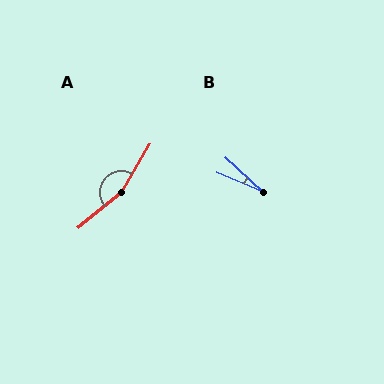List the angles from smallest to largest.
B (20°), A (160°).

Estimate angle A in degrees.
Approximately 160 degrees.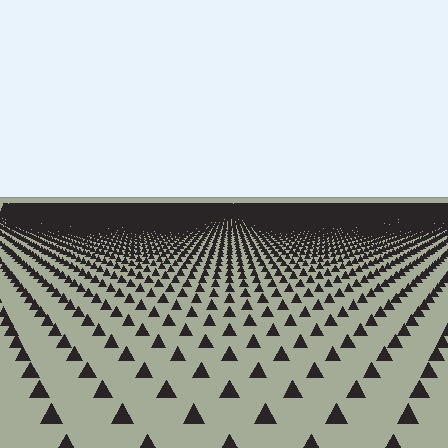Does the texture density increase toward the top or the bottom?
Density increases toward the top.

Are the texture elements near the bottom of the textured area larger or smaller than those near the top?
Larger. Near the bottom, elements are closer to the viewer and appear at a bigger on-screen size.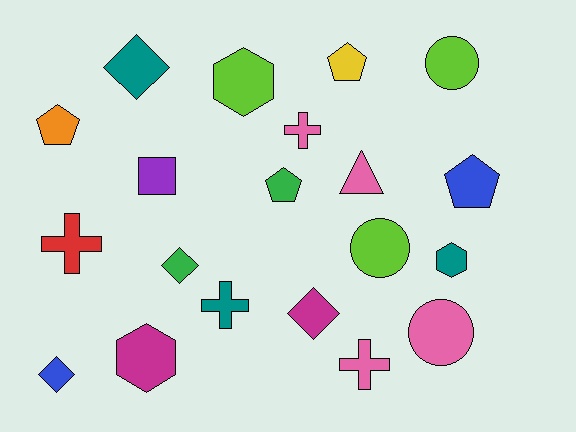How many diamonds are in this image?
There are 4 diamonds.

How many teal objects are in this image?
There are 3 teal objects.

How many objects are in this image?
There are 20 objects.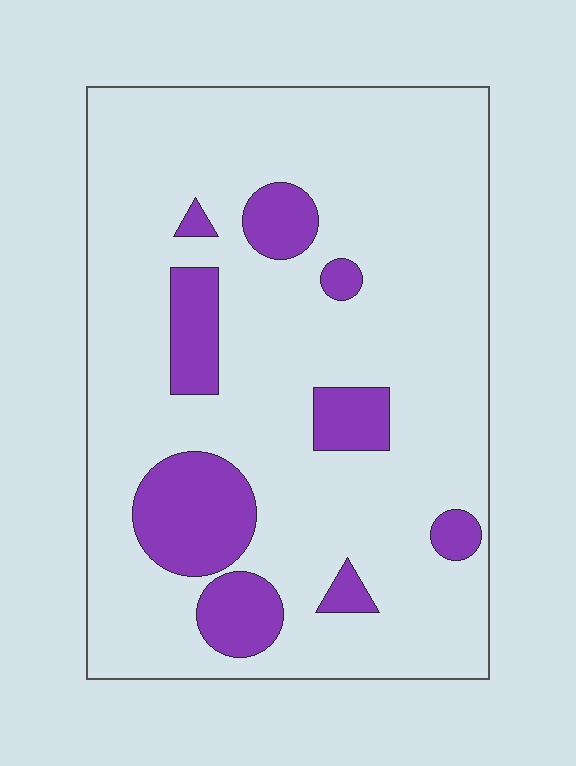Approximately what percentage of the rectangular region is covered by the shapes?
Approximately 15%.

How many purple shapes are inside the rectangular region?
9.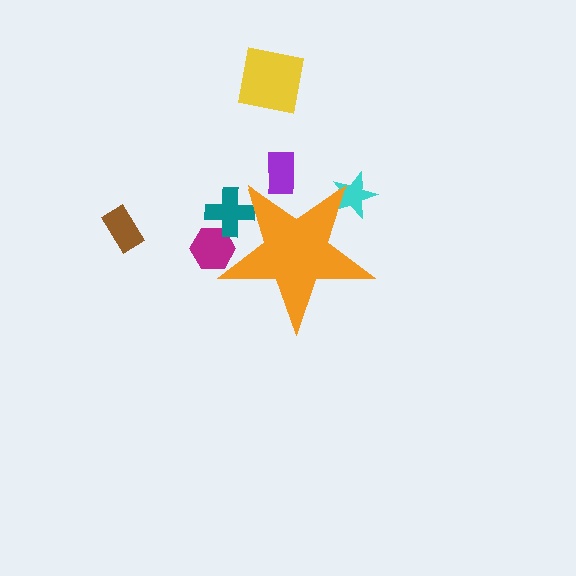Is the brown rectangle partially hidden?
No, the brown rectangle is fully visible.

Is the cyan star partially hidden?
Yes, the cyan star is partially hidden behind the orange star.